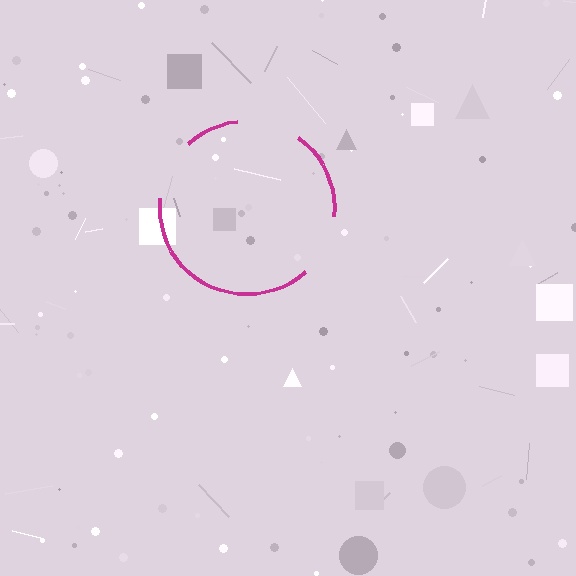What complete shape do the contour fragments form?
The contour fragments form a circle.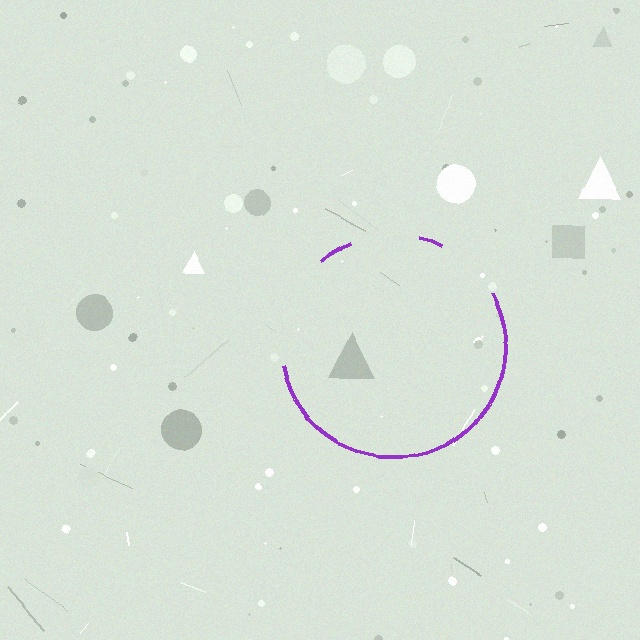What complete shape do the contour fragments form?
The contour fragments form a circle.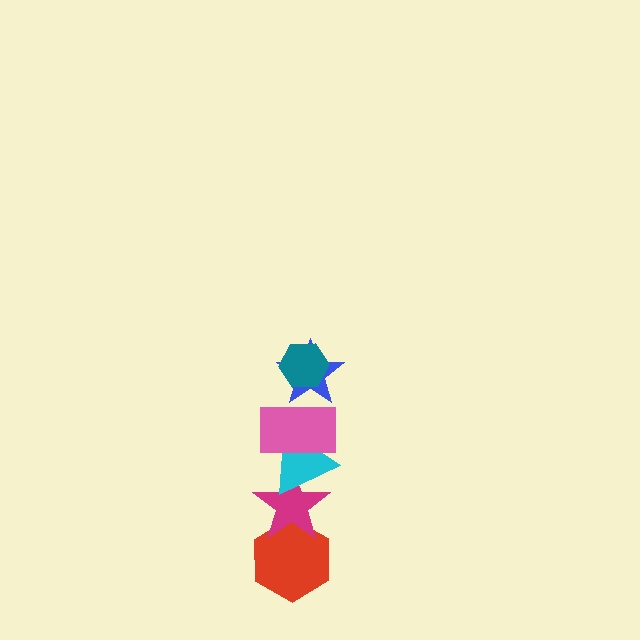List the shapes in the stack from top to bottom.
From top to bottom: the teal hexagon, the blue star, the pink rectangle, the cyan triangle, the magenta star, the red hexagon.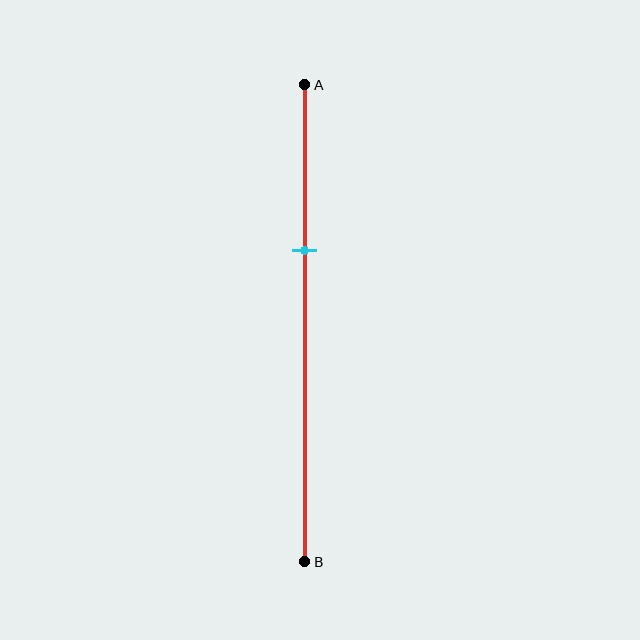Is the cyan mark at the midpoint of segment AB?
No, the mark is at about 35% from A, not at the 50% midpoint.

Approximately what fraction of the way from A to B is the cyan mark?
The cyan mark is approximately 35% of the way from A to B.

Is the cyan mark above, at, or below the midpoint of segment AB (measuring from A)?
The cyan mark is above the midpoint of segment AB.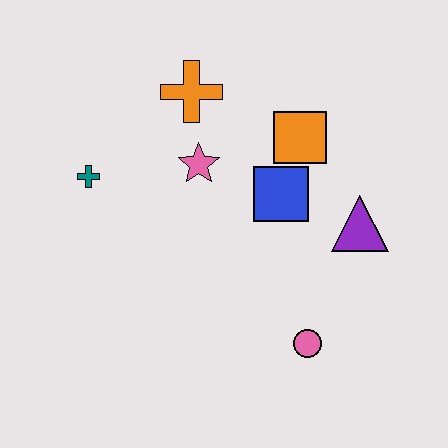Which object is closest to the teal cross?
The pink star is closest to the teal cross.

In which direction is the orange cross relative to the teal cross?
The orange cross is to the right of the teal cross.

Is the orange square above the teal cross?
Yes